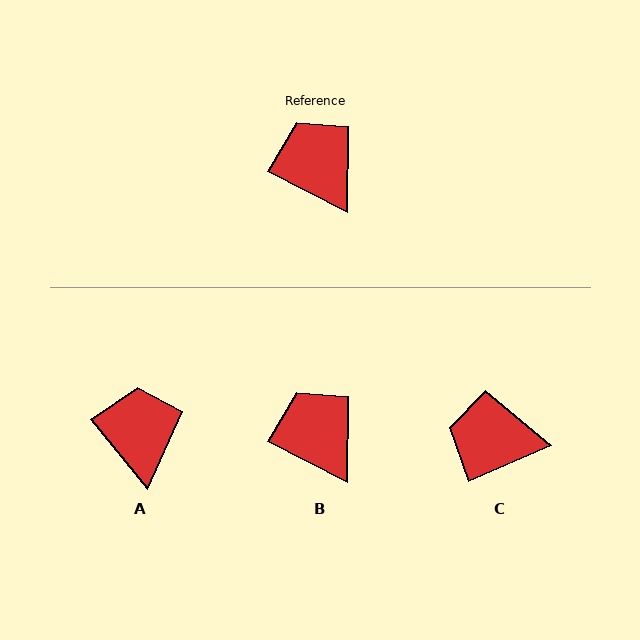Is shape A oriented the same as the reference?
No, it is off by about 24 degrees.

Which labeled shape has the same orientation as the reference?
B.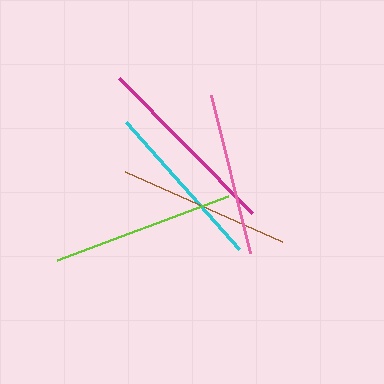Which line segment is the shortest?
The pink line is the shortest at approximately 163 pixels.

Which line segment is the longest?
The magenta line is the longest at approximately 190 pixels.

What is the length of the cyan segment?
The cyan segment is approximately 171 pixels long.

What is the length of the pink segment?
The pink segment is approximately 163 pixels long.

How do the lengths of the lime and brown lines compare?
The lime and brown lines are approximately the same length.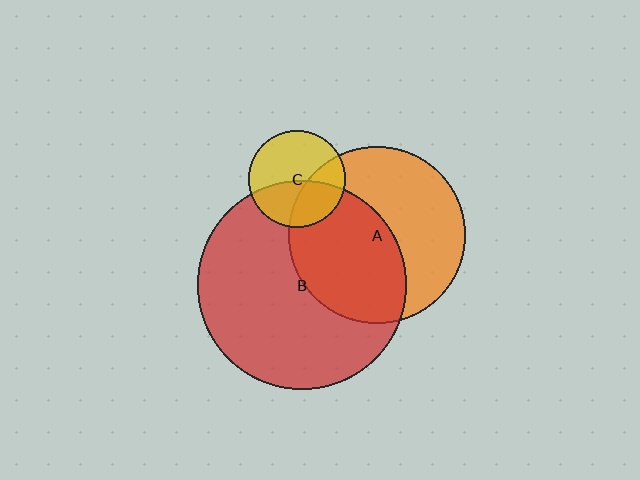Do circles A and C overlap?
Yes.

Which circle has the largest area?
Circle B (red).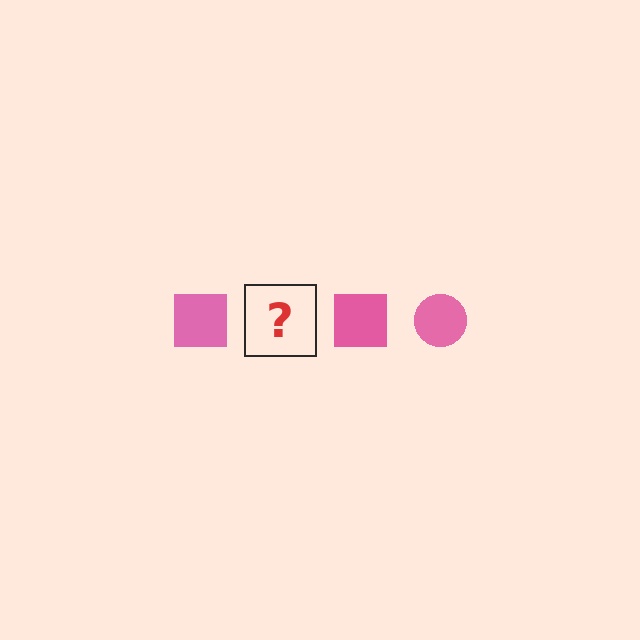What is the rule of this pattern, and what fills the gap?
The rule is that the pattern cycles through square, circle shapes in pink. The gap should be filled with a pink circle.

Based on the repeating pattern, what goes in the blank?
The blank should be a pink circle.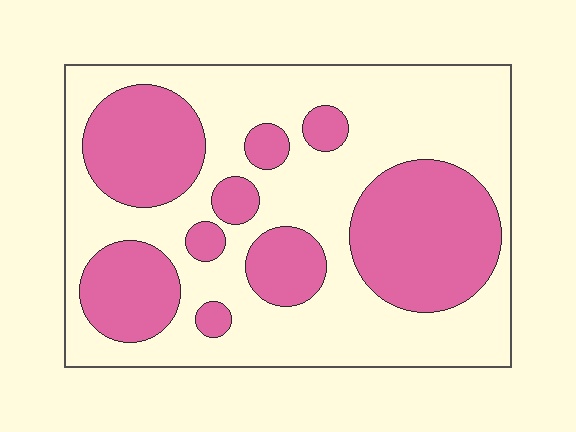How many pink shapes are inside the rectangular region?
9.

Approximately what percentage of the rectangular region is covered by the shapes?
Approximately 40%.